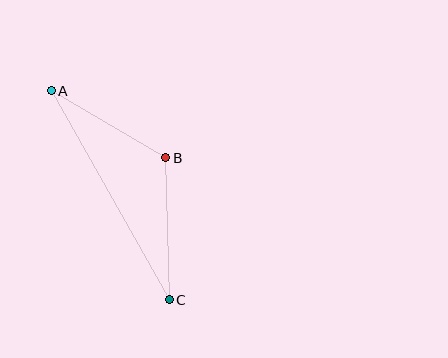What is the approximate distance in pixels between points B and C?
The distance between B and C is approximately 142 pixels.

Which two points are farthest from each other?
Points A and C are farthest from each other.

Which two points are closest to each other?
Points A and B are closest to each other.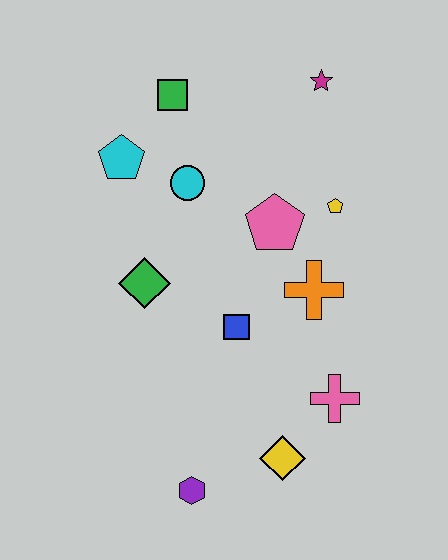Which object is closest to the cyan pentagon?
The cyan circle is closest to the cyan pentagon.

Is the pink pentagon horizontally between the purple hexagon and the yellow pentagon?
Yes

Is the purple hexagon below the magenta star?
Yes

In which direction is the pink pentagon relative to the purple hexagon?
The pink pentagon is above the purple hexagon.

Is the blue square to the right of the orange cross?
No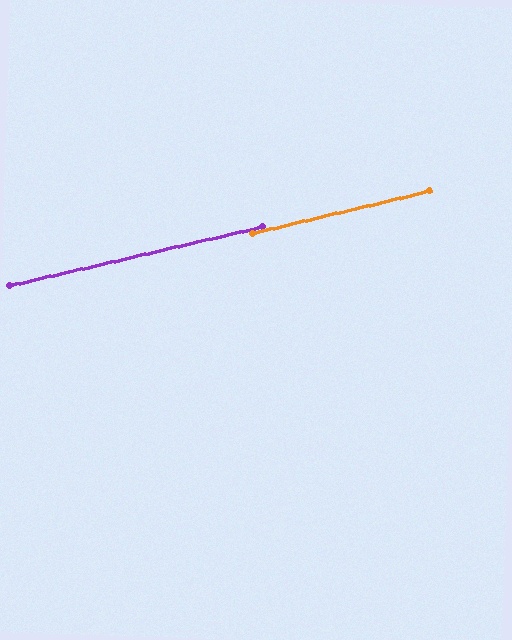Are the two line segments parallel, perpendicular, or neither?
Parallel — their directions differ by only 0.1°.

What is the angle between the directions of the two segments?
Approximately 0 degrees.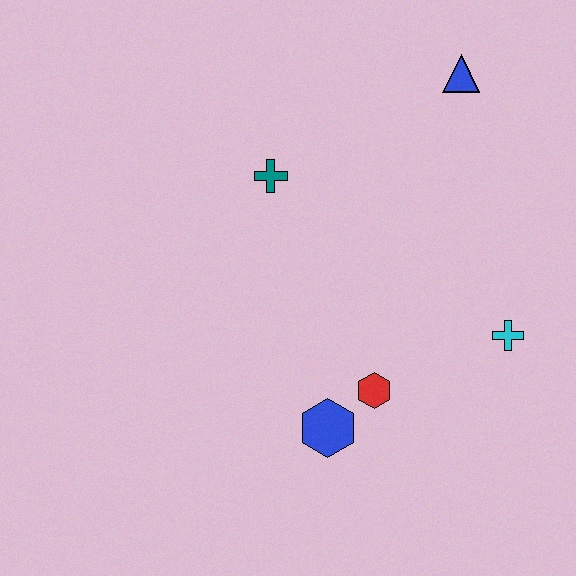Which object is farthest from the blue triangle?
The blue hexagon is farthest from the blue triangle.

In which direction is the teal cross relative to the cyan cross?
The teal cross is to the left of the cyan cross.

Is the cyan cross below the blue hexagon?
No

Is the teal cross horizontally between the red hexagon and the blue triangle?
No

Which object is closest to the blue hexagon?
The red hexagon is closest to the blue hexagon.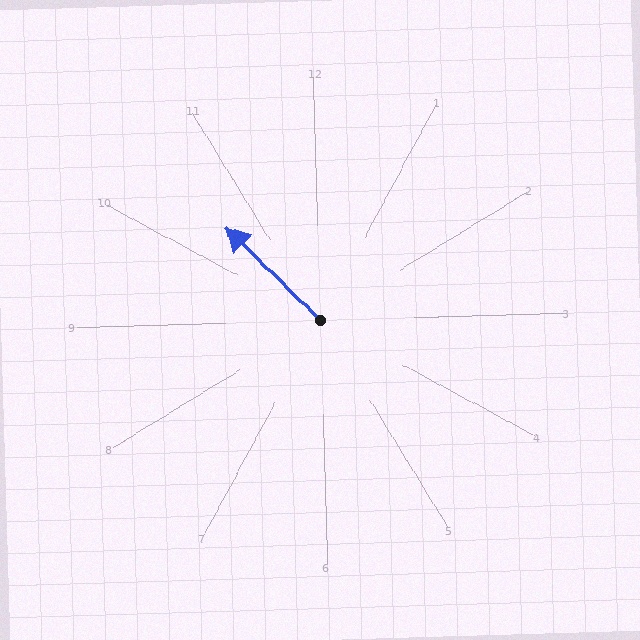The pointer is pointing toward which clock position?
Roughly 11 o'clock.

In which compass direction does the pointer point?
Northwest.